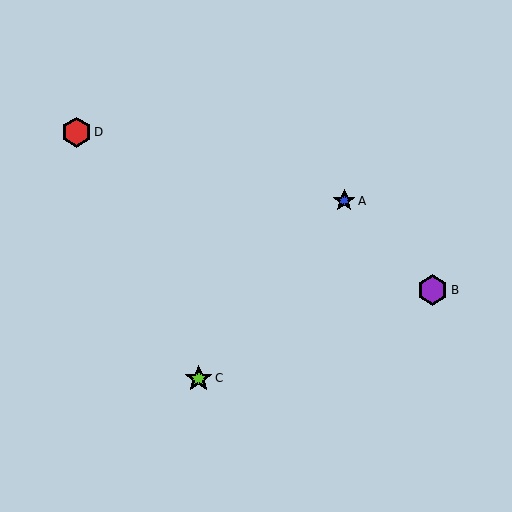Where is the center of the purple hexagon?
The center of the purple hexagon is at (433, 290).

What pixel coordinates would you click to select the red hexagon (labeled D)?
Click at (76, 132) to select the red hexagon D.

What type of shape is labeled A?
Shape A is a blue star.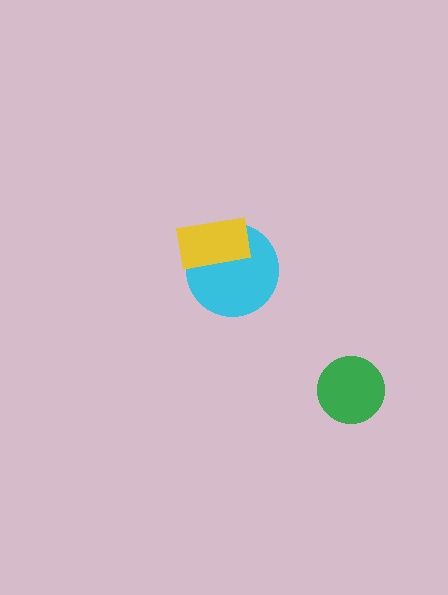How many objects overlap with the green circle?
0 objects overlap with the green circle.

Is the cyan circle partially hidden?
Yes, it is partially covered by another shape.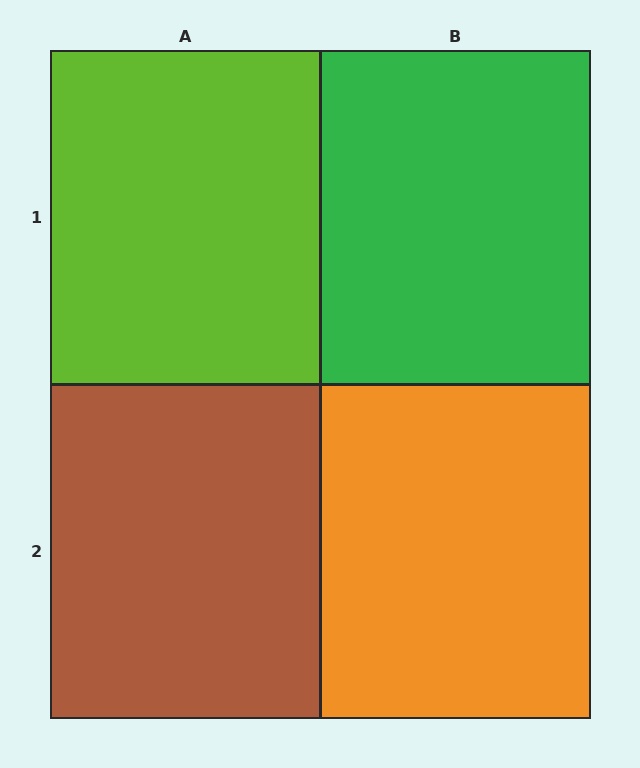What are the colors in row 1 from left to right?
Lime, green.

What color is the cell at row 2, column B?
Orange.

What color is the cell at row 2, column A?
Brown.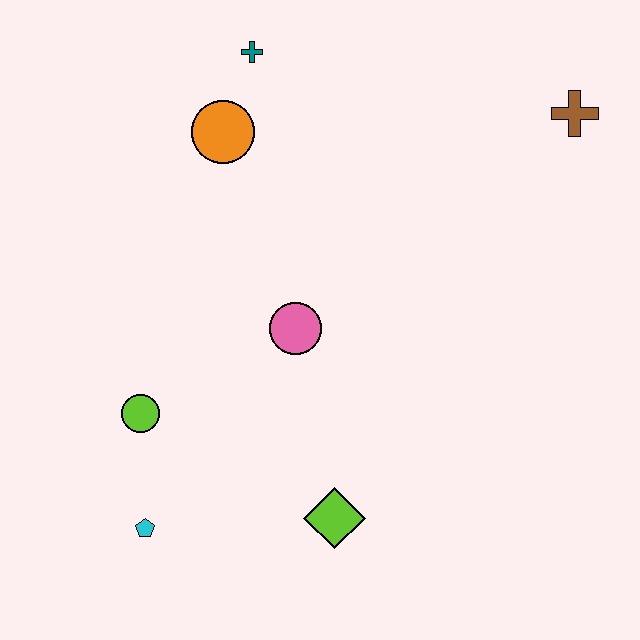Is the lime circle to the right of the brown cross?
No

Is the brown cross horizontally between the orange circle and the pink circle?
No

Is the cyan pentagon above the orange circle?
No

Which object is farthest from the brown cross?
The cyan pentagon is farthest from the brown cross.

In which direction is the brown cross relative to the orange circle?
The brown cross is to the right of the orange circle.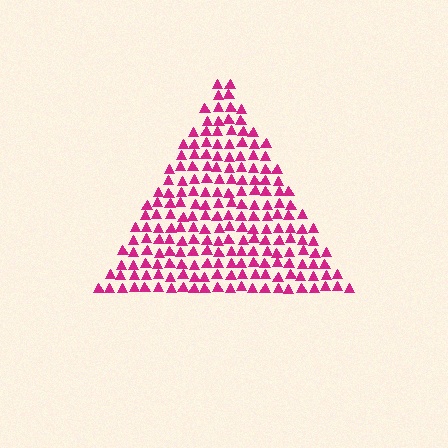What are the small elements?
The small elements are triangles.